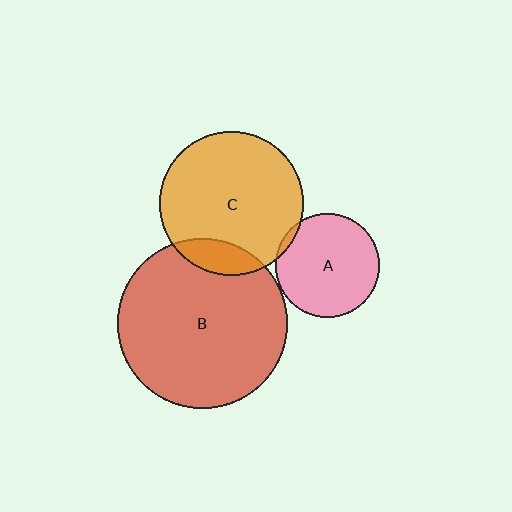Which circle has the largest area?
Circle B (red).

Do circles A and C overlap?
Yes.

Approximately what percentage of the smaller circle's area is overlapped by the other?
Approximately 5%.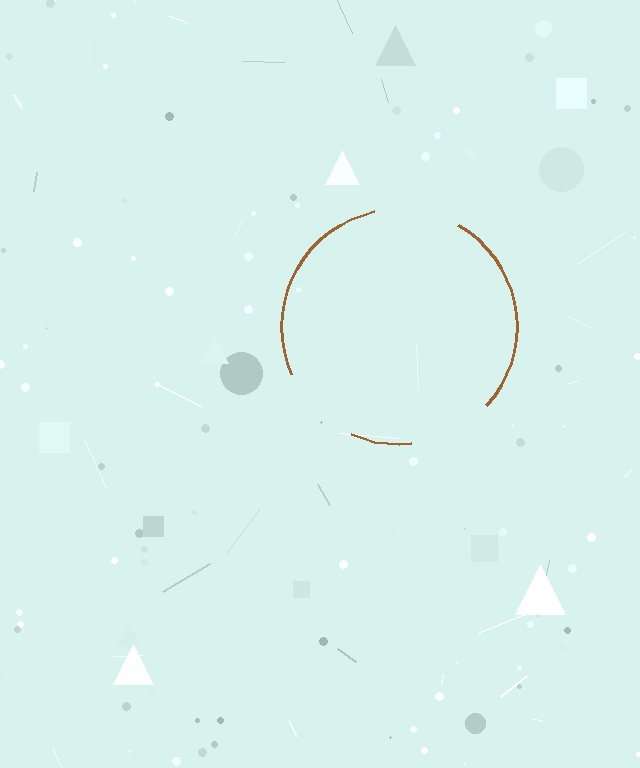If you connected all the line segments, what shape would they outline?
They would outline a circle.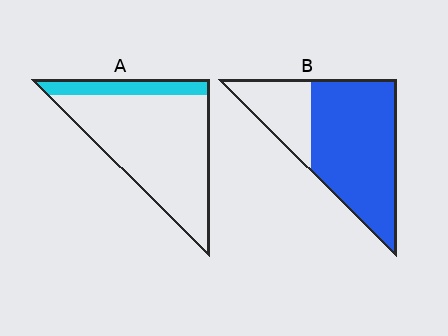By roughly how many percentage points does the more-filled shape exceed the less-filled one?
By roughly 55 percentage points (B over A).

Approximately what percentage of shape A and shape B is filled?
A is approximately 15% and B is approximately 75%.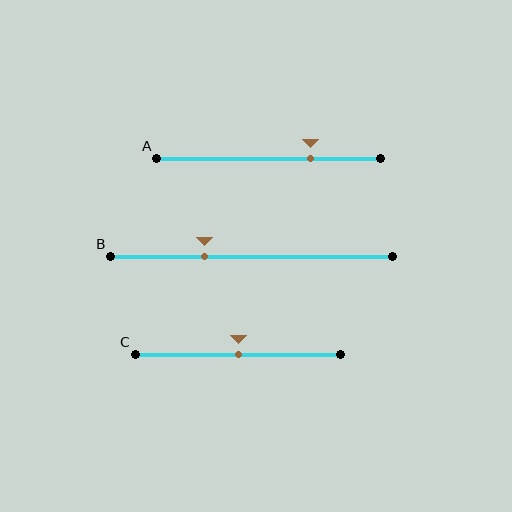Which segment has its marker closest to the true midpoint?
Segment C has its marker closest to the true midpoint.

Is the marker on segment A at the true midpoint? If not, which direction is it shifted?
No, the marker on segment A is shifted to the right by about 19% of the segment length.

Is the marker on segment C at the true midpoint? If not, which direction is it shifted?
Yes, the marker on segment C is at the true midpoint.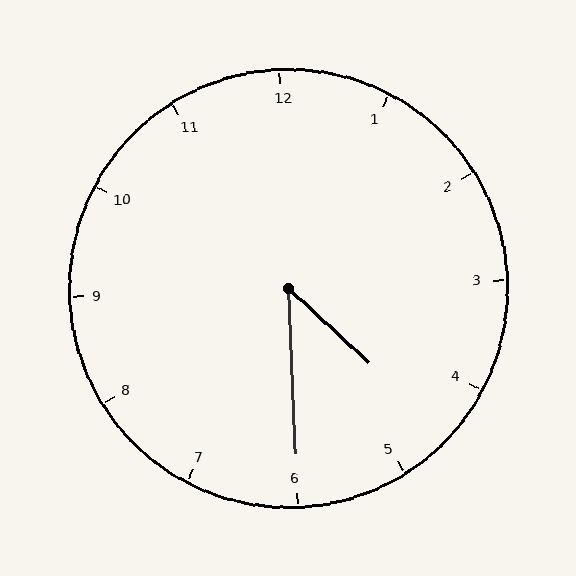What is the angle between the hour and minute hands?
Approximately 45 degrees.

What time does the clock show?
4:30.